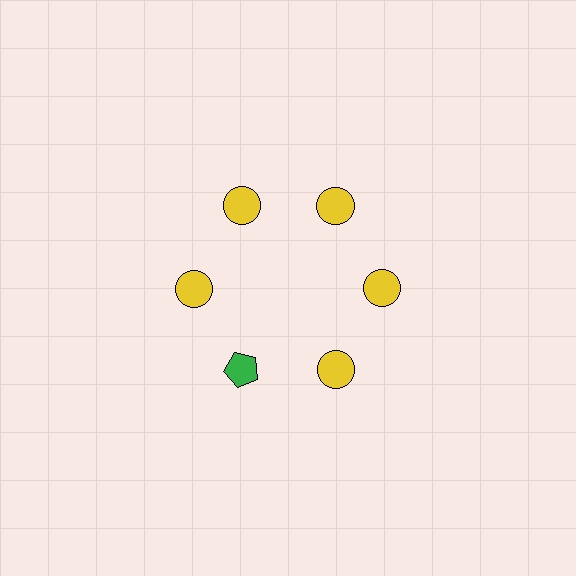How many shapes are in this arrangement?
There are 6 shapes arranged in a ring pattern.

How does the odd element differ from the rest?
It differs in both color (green instead of yellow) and shape (pentagon instead of circle).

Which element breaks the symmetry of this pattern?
The green pentagon at roughly the 7 o'clock position breaks the symmetry. All other shapes are yellow circles.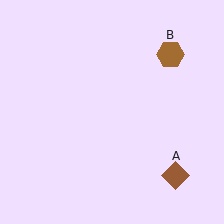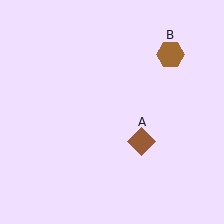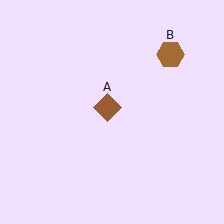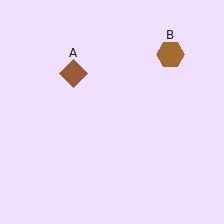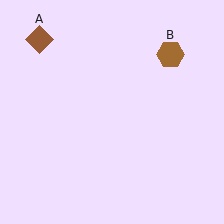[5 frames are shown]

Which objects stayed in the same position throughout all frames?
Brown hexagon (object B) remained stationary.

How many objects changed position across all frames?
1 object changed position: brown diamond (object A).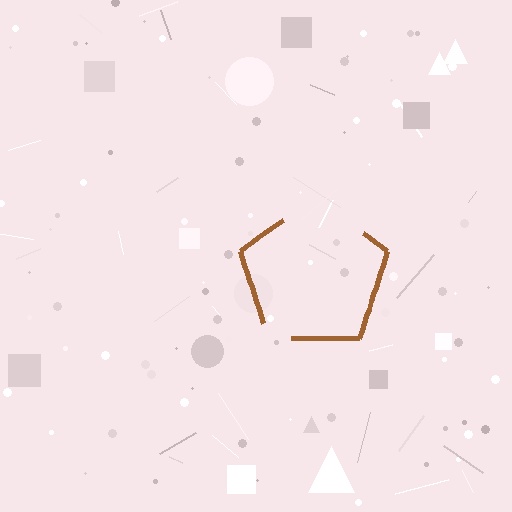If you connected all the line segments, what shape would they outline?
They would outline a pentagon.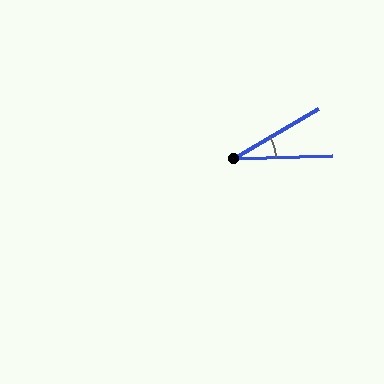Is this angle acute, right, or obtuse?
It is acute.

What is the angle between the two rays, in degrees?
Approximately 29 degrees.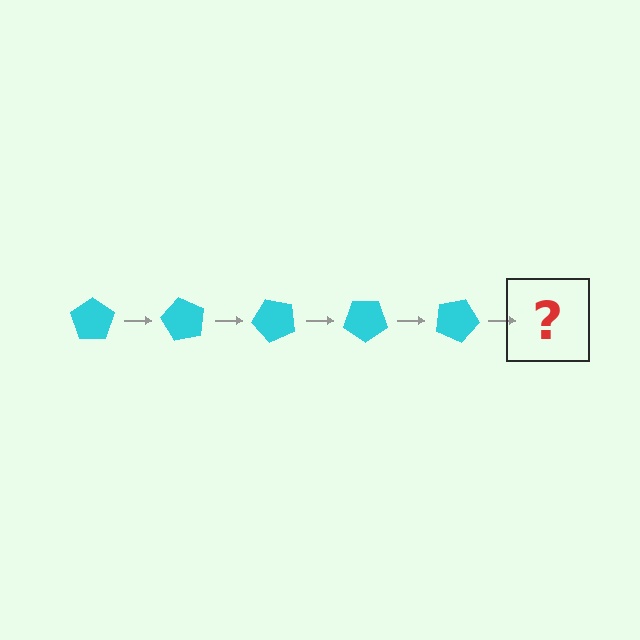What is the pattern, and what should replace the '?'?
The pattern is that the pentagon rotates 60 degrees each step. The '?' should be a cyan pentagon rotated 300 degrees.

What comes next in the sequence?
The next element should be a cyan pentagon rotated 300 degrees.